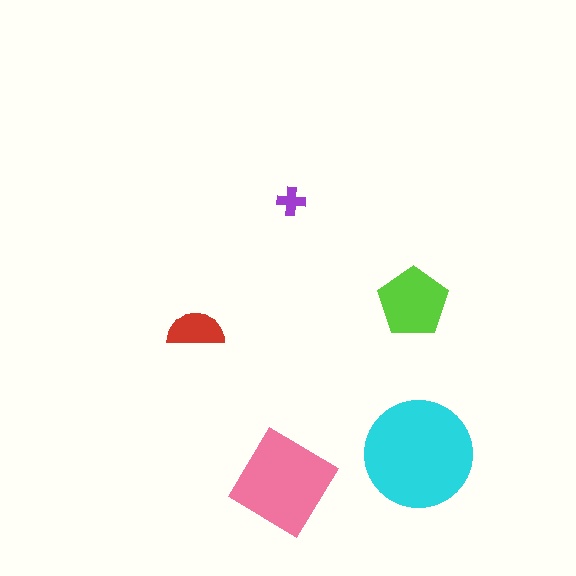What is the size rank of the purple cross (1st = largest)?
5th.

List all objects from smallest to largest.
The purple cross, the red semicircle, the lime pentagon, the pink diamond, the cyan circle.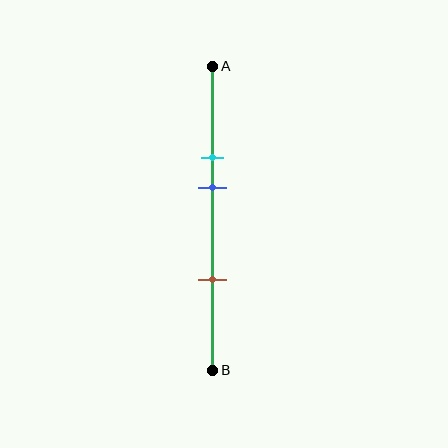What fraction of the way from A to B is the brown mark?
The brown mark is approximately 70% (0.7) of the way from A to B.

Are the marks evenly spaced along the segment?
No, the marks are not evenly spaced.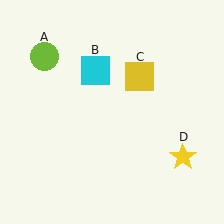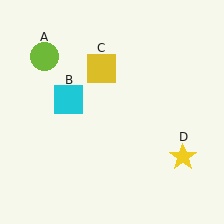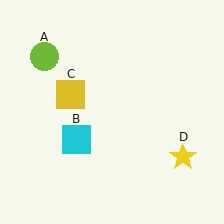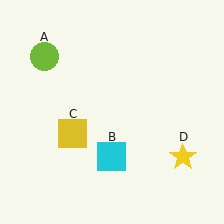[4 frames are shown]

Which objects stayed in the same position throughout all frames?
Lime circle (object A) and yellow star (object D) remained stationary.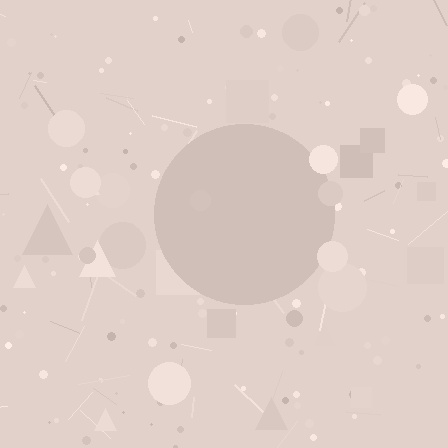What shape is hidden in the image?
A circle is hidden in the image.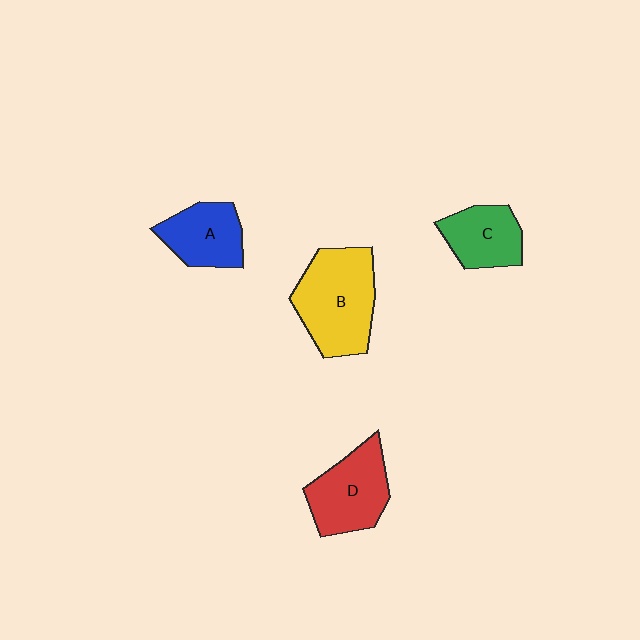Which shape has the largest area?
Shape B (yellow).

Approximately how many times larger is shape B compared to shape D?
Approximately 1.3 times.